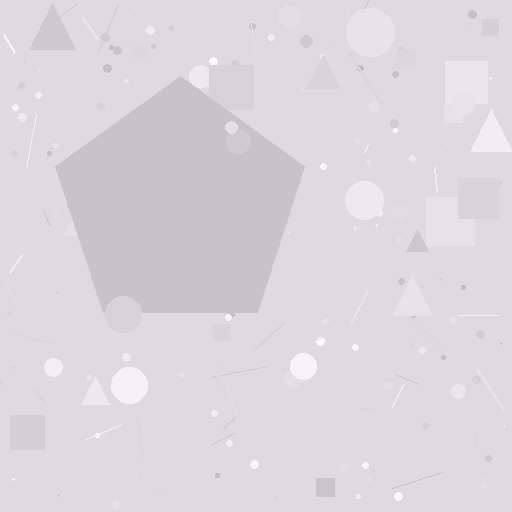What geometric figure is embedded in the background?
A pentagon is embedded in the background.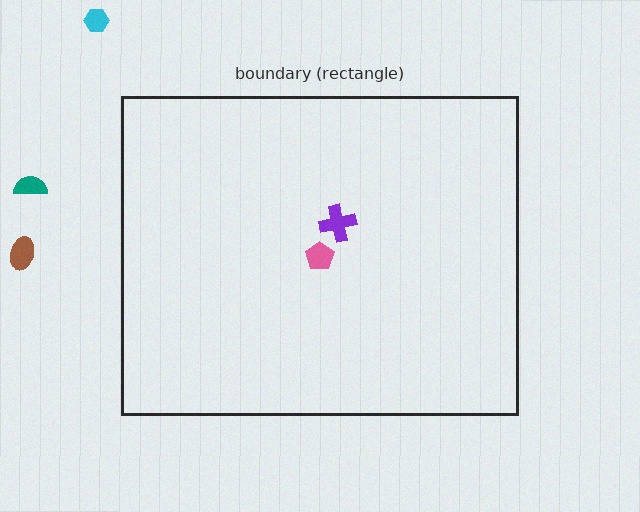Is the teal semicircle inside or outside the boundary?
Outside.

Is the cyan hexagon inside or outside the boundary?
Outside.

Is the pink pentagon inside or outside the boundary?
Inside.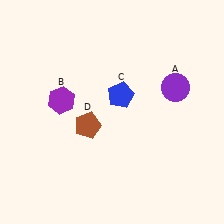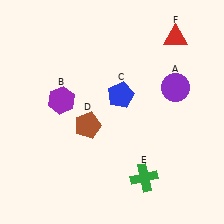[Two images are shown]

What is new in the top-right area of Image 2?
A red triangle (F) was added in the top-right area of Image 2.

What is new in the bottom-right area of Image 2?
A green cross (E) was added in the bottom-right area of Image 2.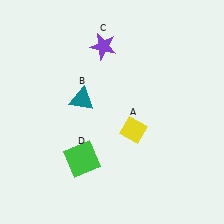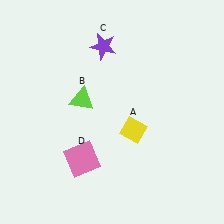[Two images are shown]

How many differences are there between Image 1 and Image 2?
There are 2 differences between the two images.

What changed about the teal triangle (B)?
In Image 1, B is teal. In Image 2, it changed to lime.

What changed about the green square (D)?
In Image 1, D is green. In Image 2, it changed to pink.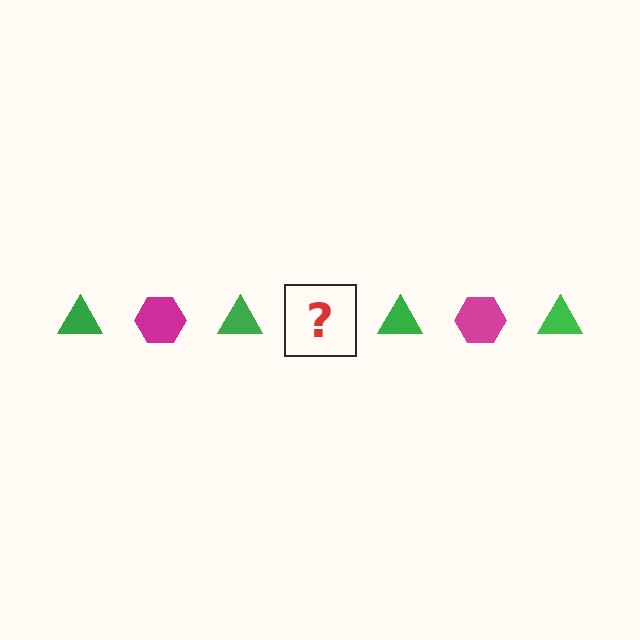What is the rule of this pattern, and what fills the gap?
The rule is that the pattern alternates between green triangle and magenta hexagon. The gap should be filled with a magenta hexagon.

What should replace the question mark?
The question mark should be replaced with a magenta hexagon.